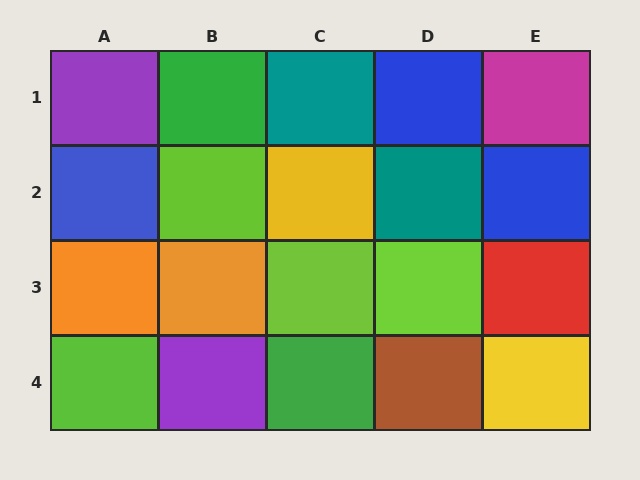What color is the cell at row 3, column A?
Orange.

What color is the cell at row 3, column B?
Orange.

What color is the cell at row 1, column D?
Blue.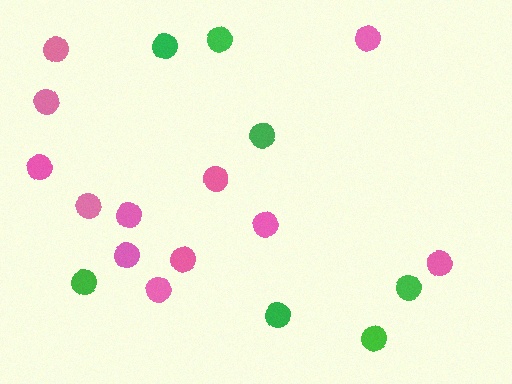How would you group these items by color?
There are 2 groups: one group of green circles (7) and one group of pink circles (12).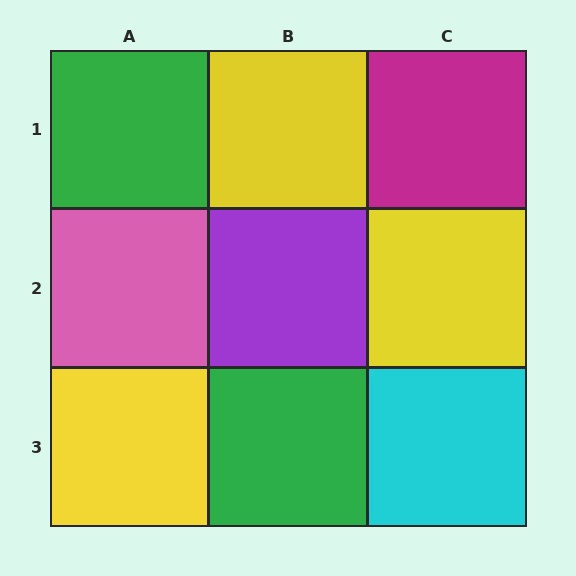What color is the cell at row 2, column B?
Purple.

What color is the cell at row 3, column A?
Yellow.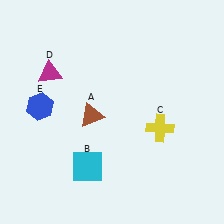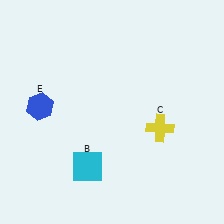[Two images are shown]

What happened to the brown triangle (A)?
The brown triangle (A) was removed in Image 2. It was in the bottom-left area of Image 1.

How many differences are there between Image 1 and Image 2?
There are 2 differences between the two images.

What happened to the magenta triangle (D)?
The magenta triangle (D) was removed in Image 2. It was in the top-left area of Image 1.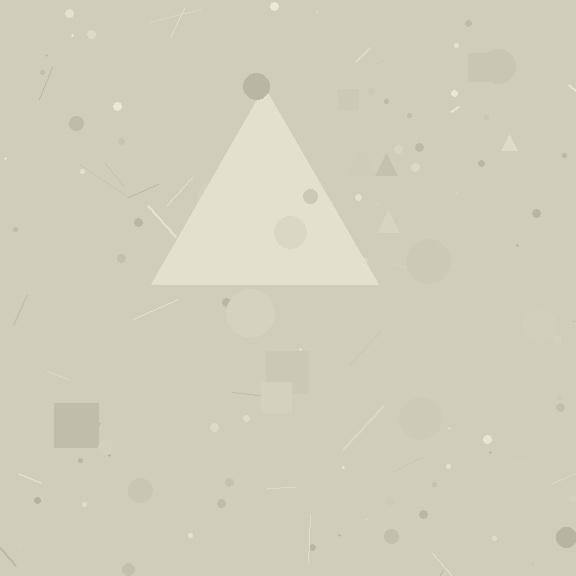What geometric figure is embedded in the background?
A triangle is embedded in the background.